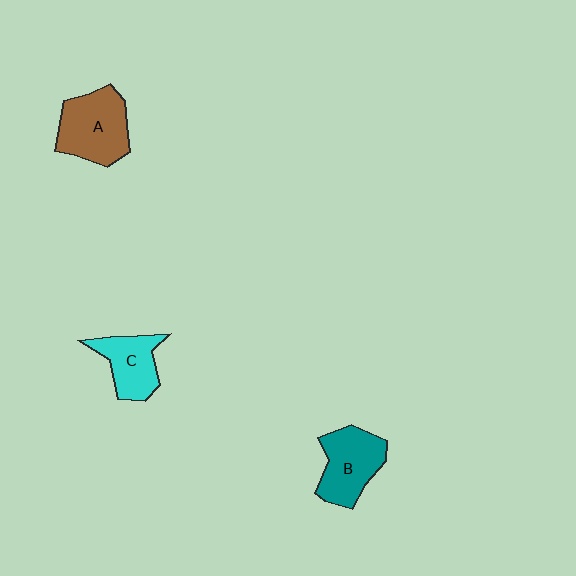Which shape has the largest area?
Shape A (brown).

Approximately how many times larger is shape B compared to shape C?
Approximately 1.2 times.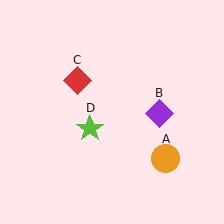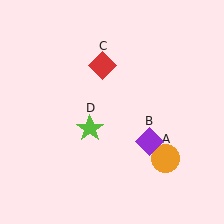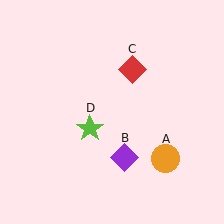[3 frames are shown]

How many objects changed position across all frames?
2 objects changed position: purple diamond (object B), red diamond (object C).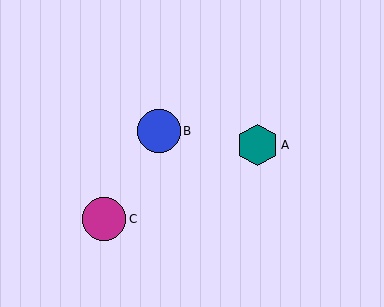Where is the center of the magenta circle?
The center of the magenta circle is at (104, 219).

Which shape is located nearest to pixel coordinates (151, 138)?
The blue circle (labeled B) at (159, 131) is nearest to that location.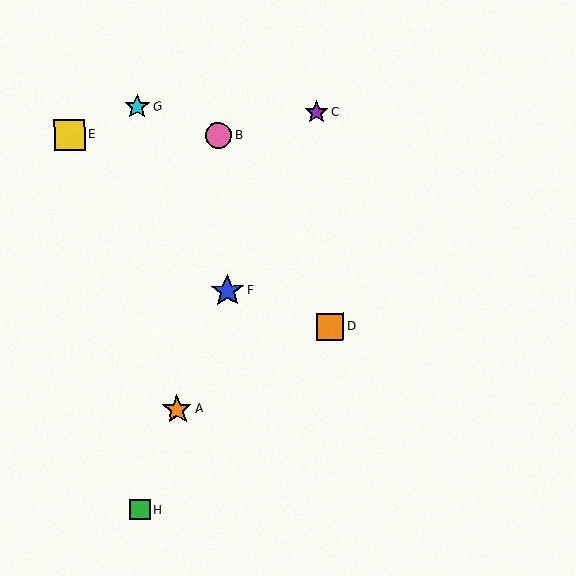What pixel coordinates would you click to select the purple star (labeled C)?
Click at (316, 113) to select the purple star C.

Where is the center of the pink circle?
The center of the pink circle is at (218, 136).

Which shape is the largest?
The blue star (labeled F) is the largest.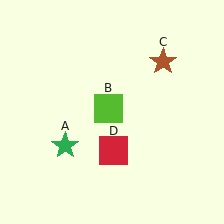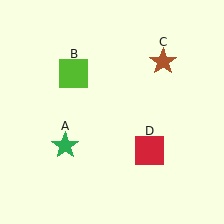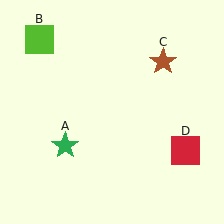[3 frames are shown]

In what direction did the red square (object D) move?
The red square (object D) moved right.